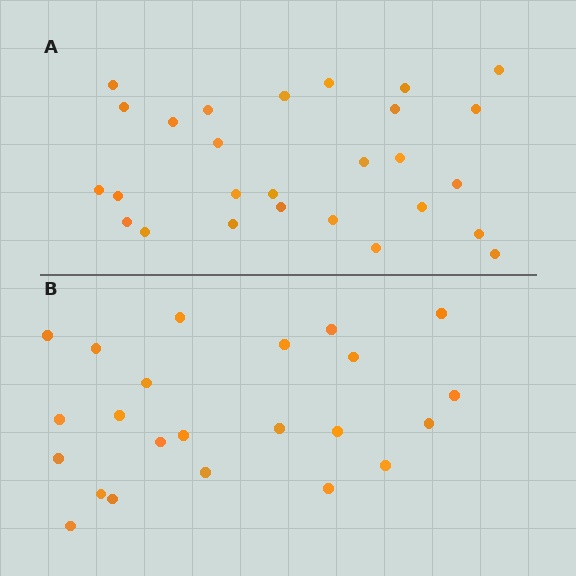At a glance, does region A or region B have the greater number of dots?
Region A (the top region) has more dots.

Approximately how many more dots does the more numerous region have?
Region A has about 4 more dots than region B.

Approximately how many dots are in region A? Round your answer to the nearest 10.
About 30 dots. (The exact count is 27, which rounds to 30.)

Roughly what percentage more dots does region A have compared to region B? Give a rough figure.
About 15% more.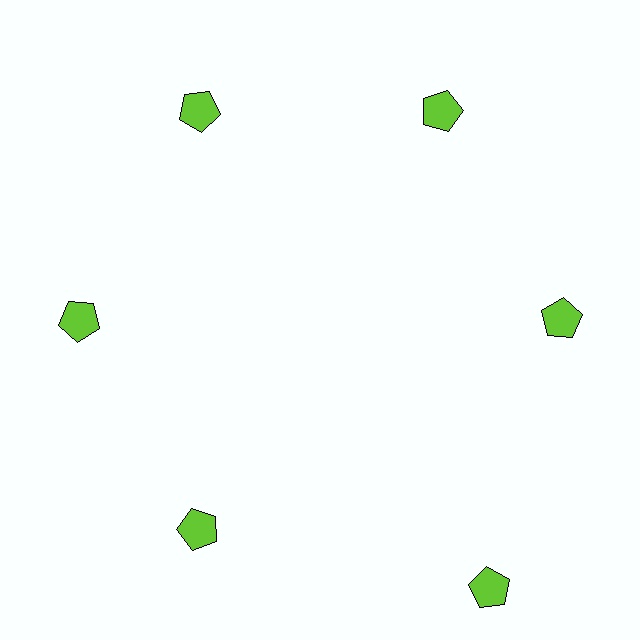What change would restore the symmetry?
The symmetry would be restored by moving it inward, back onto the ring so that all 6 pentagons sit at equal angles and equal distance from the center.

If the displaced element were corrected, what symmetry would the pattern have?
It would have 6-fold rotational symmetry — the pattern would map onto itself every 60 degrees.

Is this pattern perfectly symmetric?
No. The 6 lime pentagons are arranged in a ring, but one element near the 5 o'clock position is pushed outward from the center, breaking the 6-fold rotational symmetry.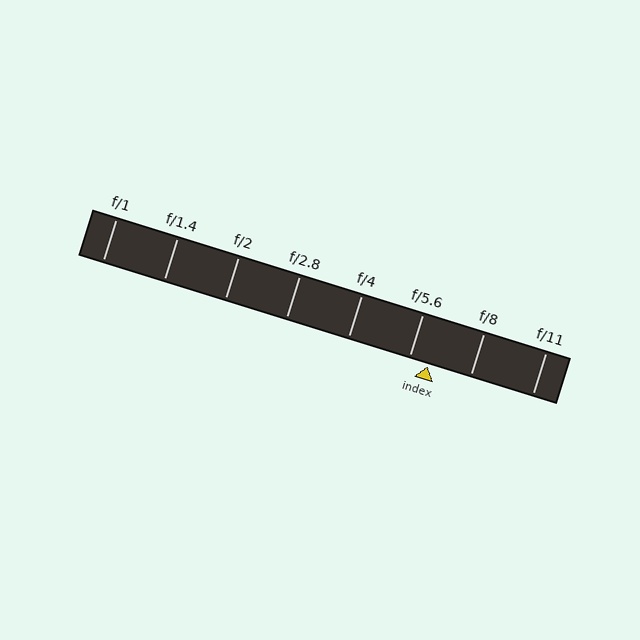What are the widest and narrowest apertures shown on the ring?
The widest aperture shown is f/1 and the narrowest is f/11.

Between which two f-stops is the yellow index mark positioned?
The index mark is between f/5.6 and f/8.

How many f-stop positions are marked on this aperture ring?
There are 8 f-stop positions marked.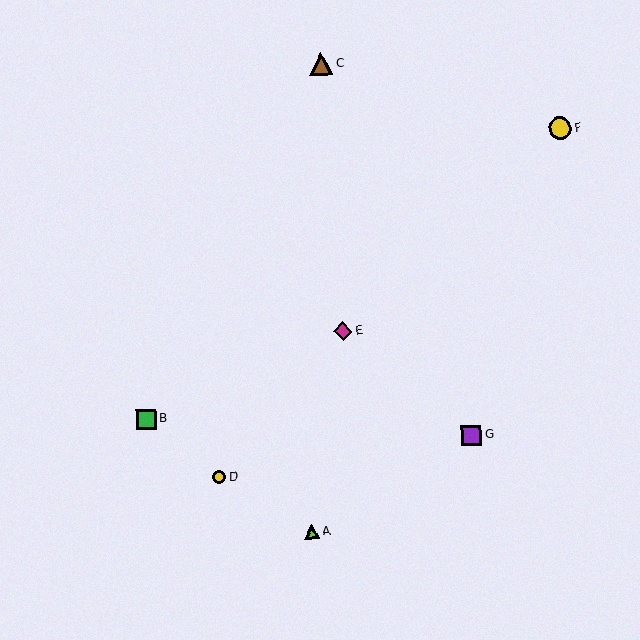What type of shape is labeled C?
Shape C is a brown triangle.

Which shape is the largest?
The brown triangle (labeled C) is the largest.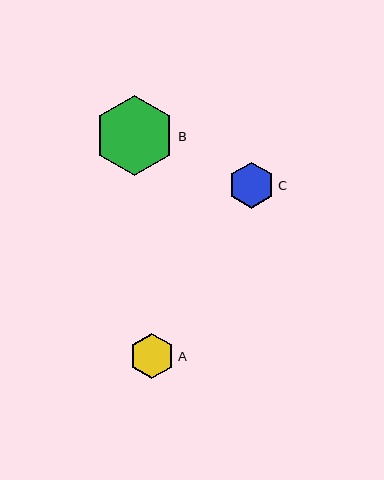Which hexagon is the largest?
Hexagon B is the largest with a size of approximately 81 pixels.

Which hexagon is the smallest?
Hexagon A is the smallest with a size of approximately 45 pixels.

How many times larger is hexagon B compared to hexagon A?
Hexagon B is approximately 1.8 times the size of hexagon A.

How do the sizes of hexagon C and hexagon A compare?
Hexagon C and hexagon A are approximately the same size.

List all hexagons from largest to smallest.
From largest to smallest: B, C, A.